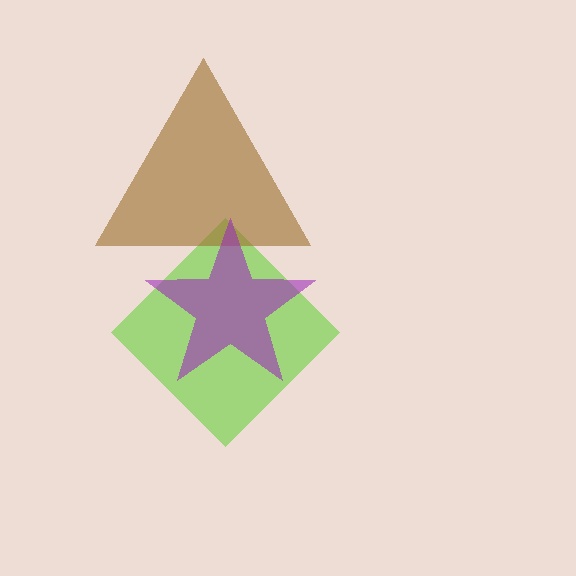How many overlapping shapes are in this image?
There are 3 overlapping shapes in the image.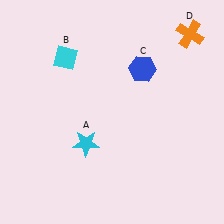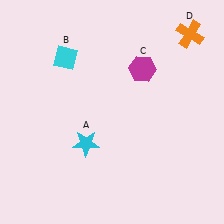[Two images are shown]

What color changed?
The hexagon (C) changed from blue in Image 1 to magenta in Image 2.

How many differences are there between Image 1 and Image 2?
There is 1 difference between the two images.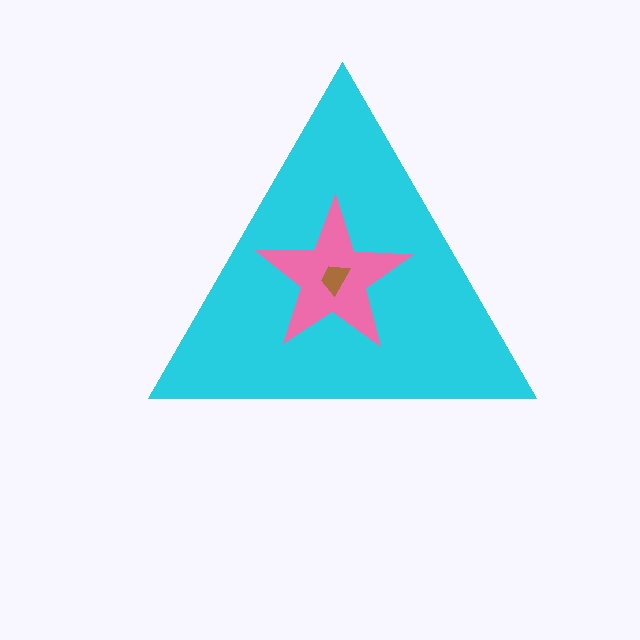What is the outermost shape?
The cyan triangle.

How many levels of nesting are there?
3.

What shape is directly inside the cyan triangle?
The pink star.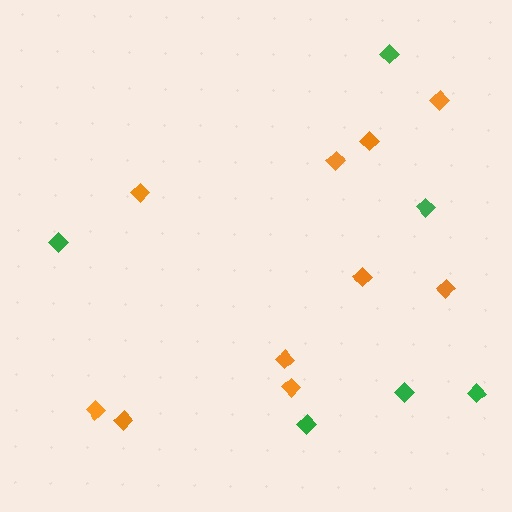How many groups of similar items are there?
There are 2 groups: one group of orange diamonds (10) and one group of green diamonds (6).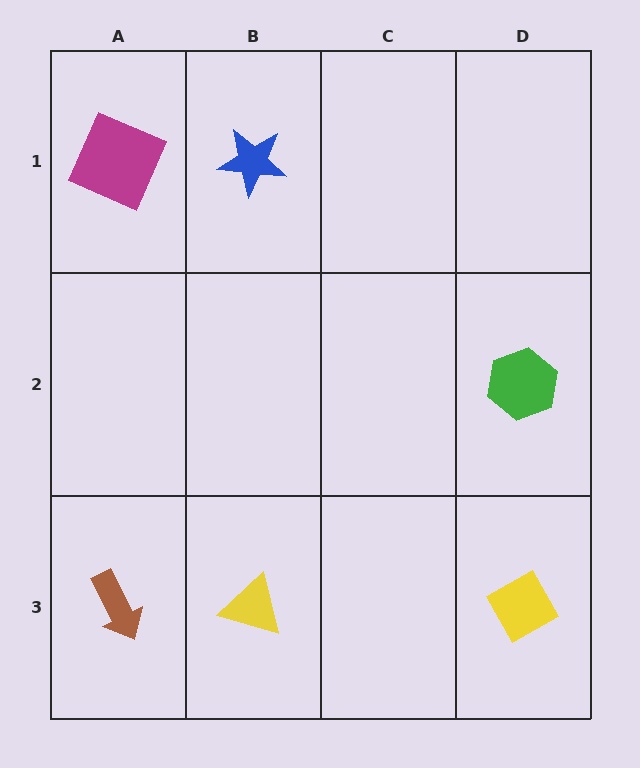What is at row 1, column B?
A blue star.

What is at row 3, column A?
A brown arrow.